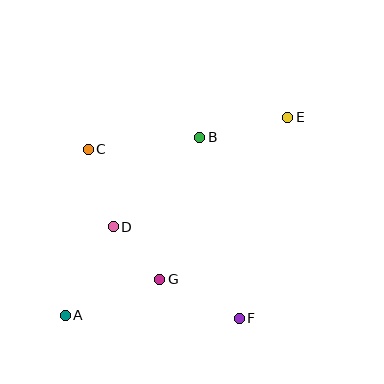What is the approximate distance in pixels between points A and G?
The distance between A and G is approximately 101 pixels.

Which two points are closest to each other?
Points D and G are closest to each other.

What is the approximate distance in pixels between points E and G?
The distance between E and G is approximately 206 pixels.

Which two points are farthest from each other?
Points A and E are farthest from each other.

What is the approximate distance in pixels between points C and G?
The distance between C and G is approximately 149 pixels.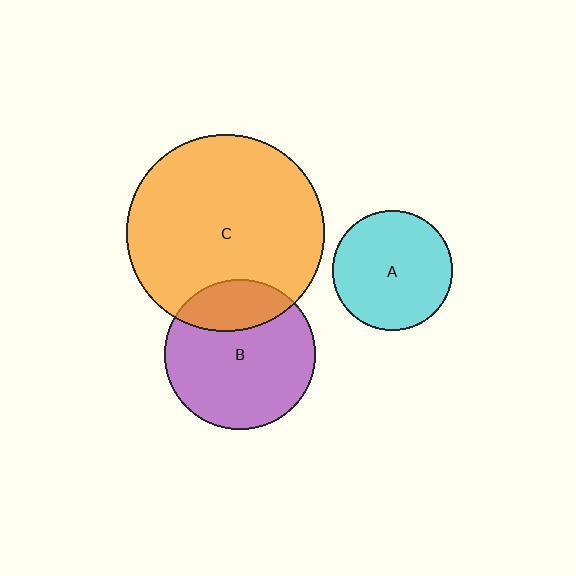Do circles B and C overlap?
Yes.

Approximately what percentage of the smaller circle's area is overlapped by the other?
Approximately 25%.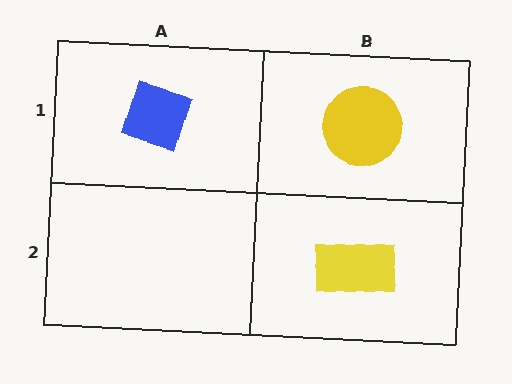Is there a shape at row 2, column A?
No, that cell is empty.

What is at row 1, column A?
A blue diamond.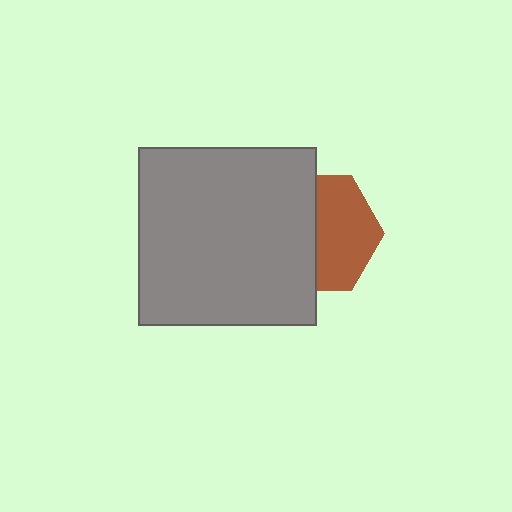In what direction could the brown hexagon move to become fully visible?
The brown hexagon could move right. That would shift it out from behind the gray square entirely.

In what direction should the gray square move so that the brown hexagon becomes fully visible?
The gray square should move left. That is the shortest direction to clear the overlap and leave the brown hexagon fully visible.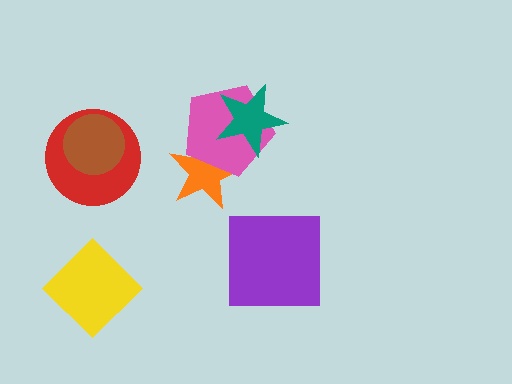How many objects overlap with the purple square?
0 objects overlap with the purple square.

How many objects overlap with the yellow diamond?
0 objects overlap with the yellow diamond.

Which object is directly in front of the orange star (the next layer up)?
The pink pentagon is directly in front of the orange star.